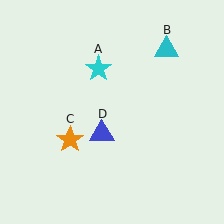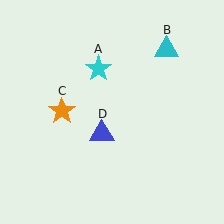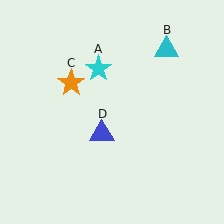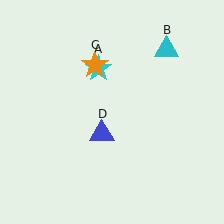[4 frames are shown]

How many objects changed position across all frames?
1 object changed position: orange star (object C).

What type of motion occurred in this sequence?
The orange star (object C) rotated clockwise around the center of the scene.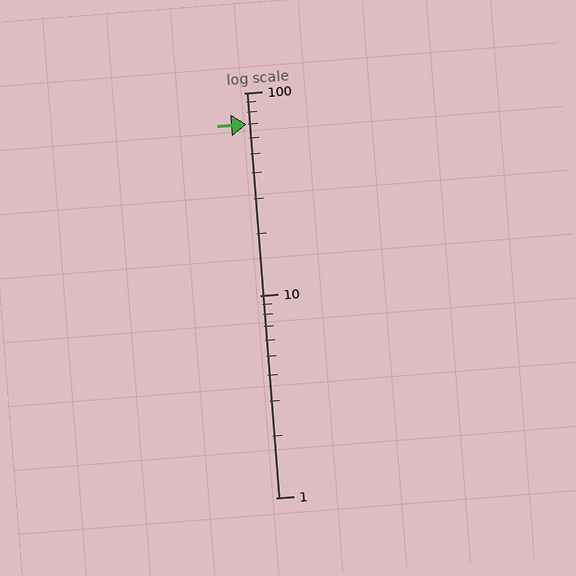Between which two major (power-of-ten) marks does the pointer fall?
The pointer is between 10 and 100.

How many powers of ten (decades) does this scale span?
The scale spans 2 decades, from 1 to 100.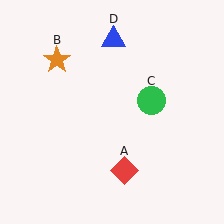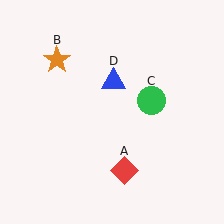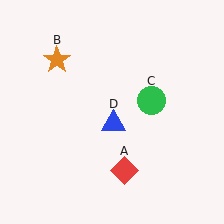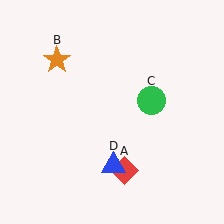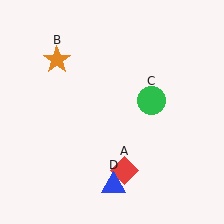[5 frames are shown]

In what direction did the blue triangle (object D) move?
The blue triangle (object D) moved down.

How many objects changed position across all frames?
1 object changed position: blue triangle (object D).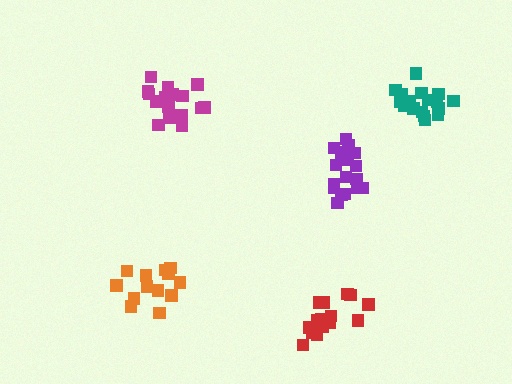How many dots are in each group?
Group 1: 16 dots, Group 2: 17 dots, Group 3: 18 dots, Group 4: 13 dots, Group 5: 18 dots (82 total).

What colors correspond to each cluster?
The clusters are colored: magenta, teal, red, orange, purple.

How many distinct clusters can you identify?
There are 5 distinct clusters.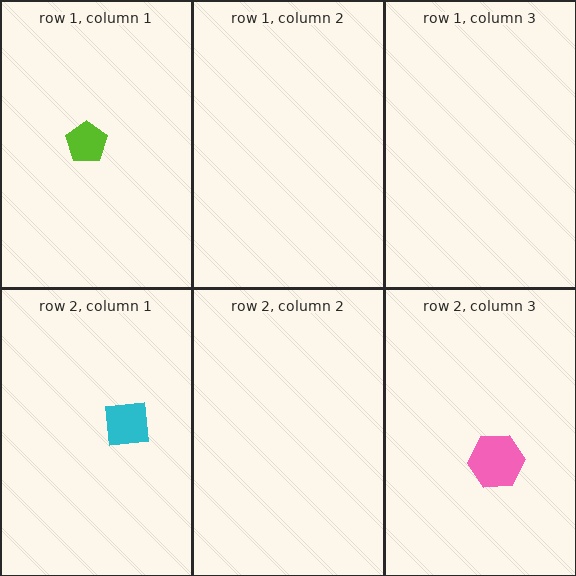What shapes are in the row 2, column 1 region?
The cyan square.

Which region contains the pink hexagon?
The row 2, column 3 region.